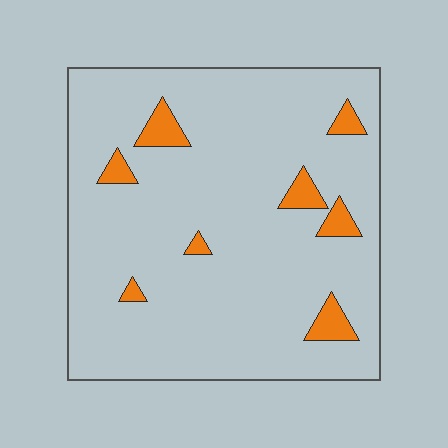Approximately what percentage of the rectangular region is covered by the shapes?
Approximately 10%.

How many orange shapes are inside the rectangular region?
8.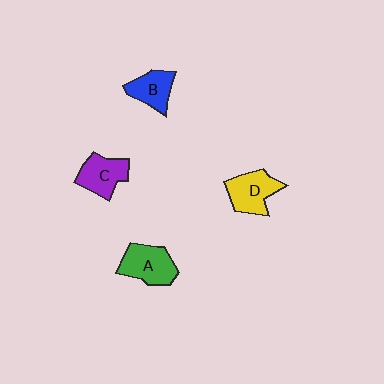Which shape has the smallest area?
Shape B (blue).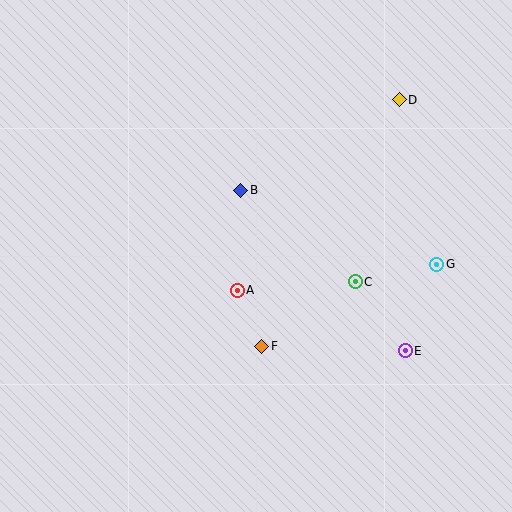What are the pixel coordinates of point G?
Point G is at (437, 264).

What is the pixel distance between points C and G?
The distance between C and G is 83 pixels.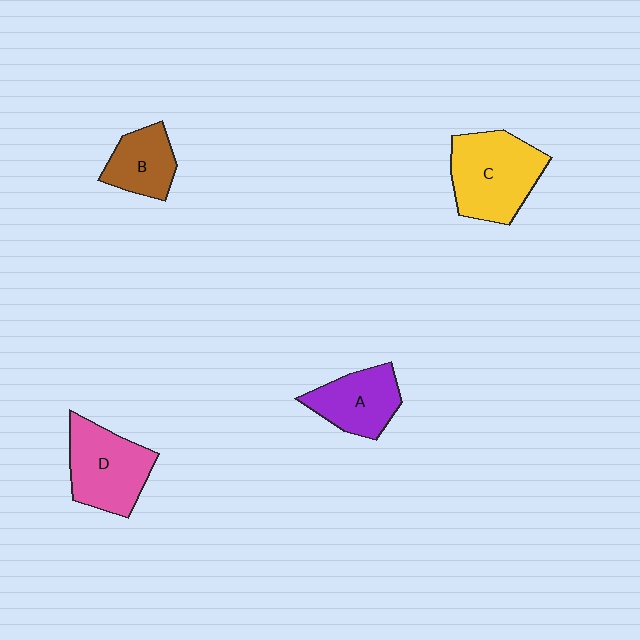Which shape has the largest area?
Shape C (yellow).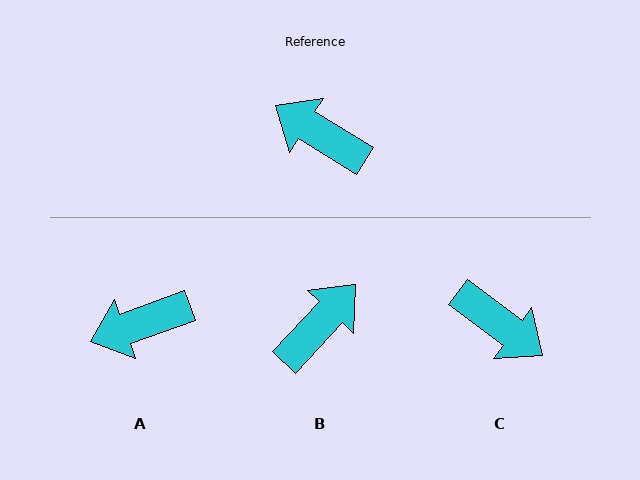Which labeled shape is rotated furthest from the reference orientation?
C, about 174 degrees away.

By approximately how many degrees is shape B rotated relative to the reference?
Approximately 101 degrees clockwise.